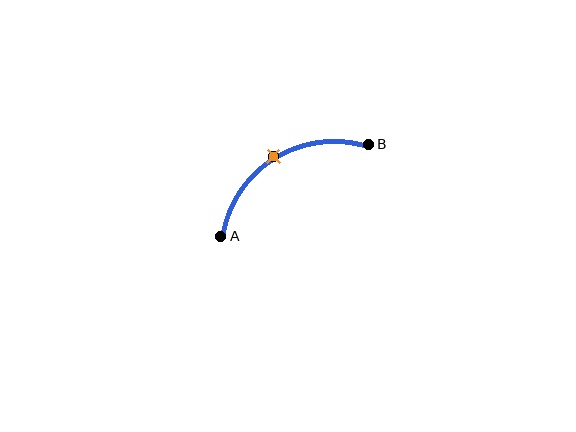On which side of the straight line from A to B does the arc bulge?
The arc bulges above the straight line connecting A and B.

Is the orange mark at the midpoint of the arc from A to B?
Yes. The orange mark lies on the arc at equal arc-length from both A and B — it is the arc midpoint.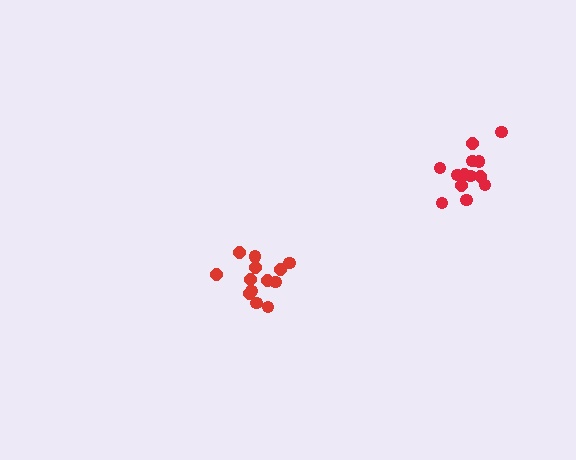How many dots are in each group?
Group 1: 13 dots, Group 2: 13 dots (26 total).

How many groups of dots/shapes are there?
There are 2 groups.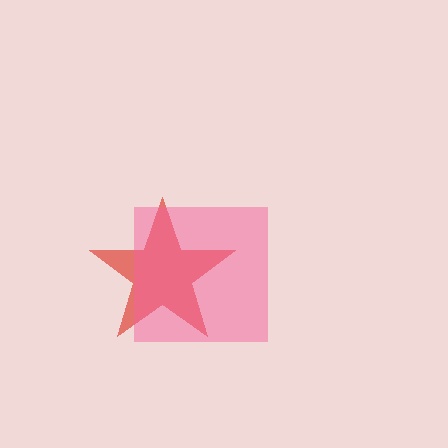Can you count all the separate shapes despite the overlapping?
Yes, there are 2 separate shapes.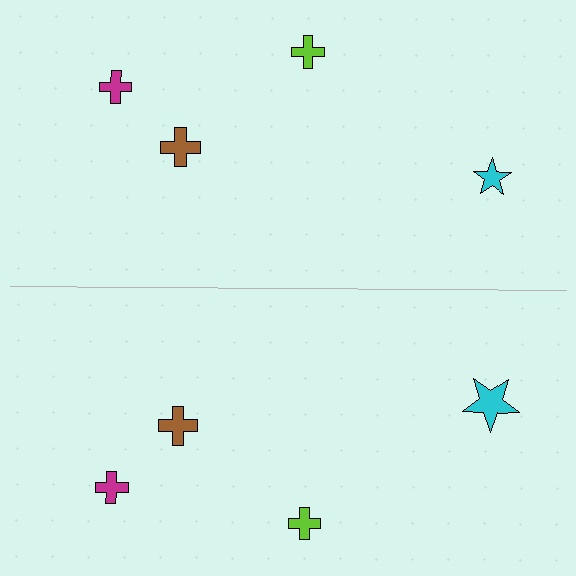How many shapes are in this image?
There are 8 shapes in this image.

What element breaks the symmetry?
The cyan star on the bottom side has a different size than its mirror counterpart.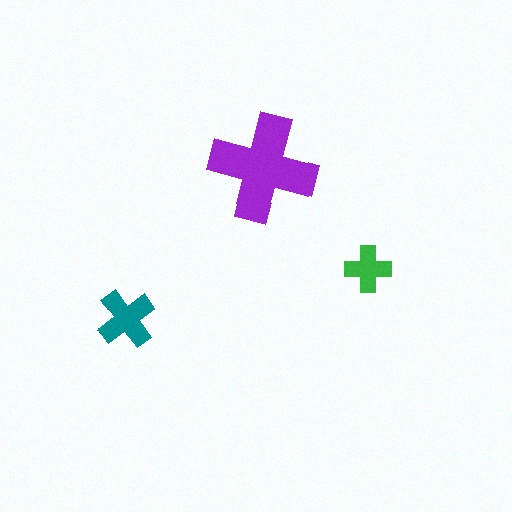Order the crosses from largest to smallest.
the purple one, the teal one, the green one.